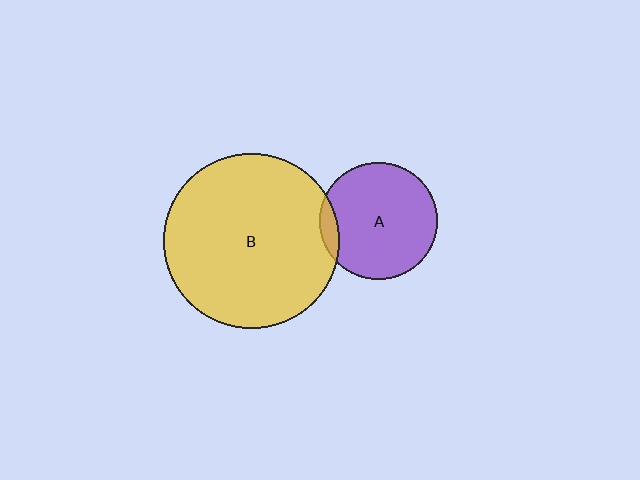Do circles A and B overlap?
Yes.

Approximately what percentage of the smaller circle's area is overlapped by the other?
Approximately 10%.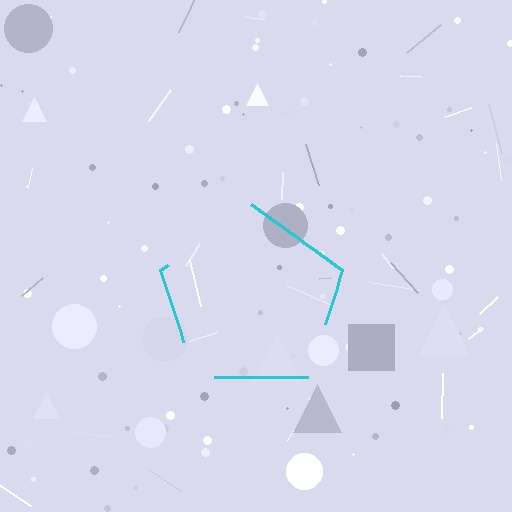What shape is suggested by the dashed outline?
The dashed outline suggests a pentagon.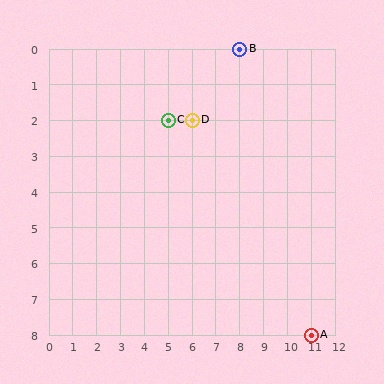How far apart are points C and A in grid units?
Points C and A are 6 columns and 6 rows apart (about 8.5 grid units diagonally).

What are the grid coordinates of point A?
Point A is at grid coordinates (11, 8).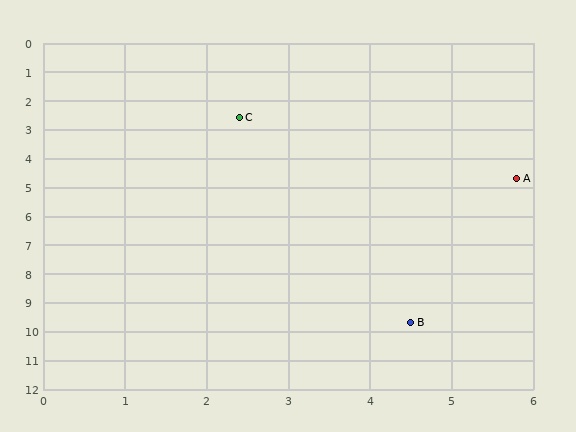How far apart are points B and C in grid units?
Points B and C are about 7.4 grid units apart.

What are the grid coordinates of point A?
Point A is at approximately (5.8, 4.7).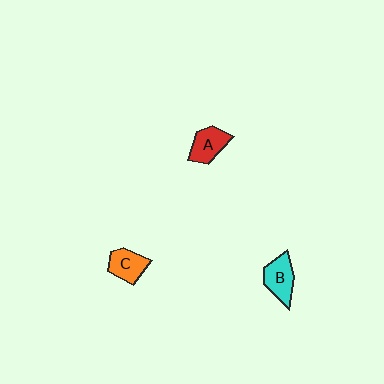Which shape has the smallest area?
Shape C (orange).